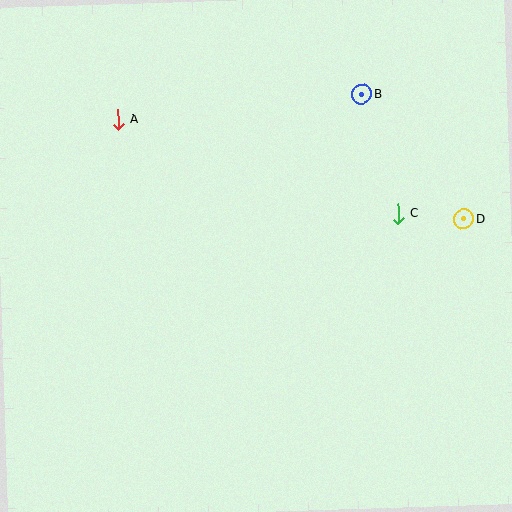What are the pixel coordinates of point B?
Point B is at (361, 94).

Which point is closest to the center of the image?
Point C at (398, 214) is closest to the center.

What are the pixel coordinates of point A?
Point A is at (118, 120).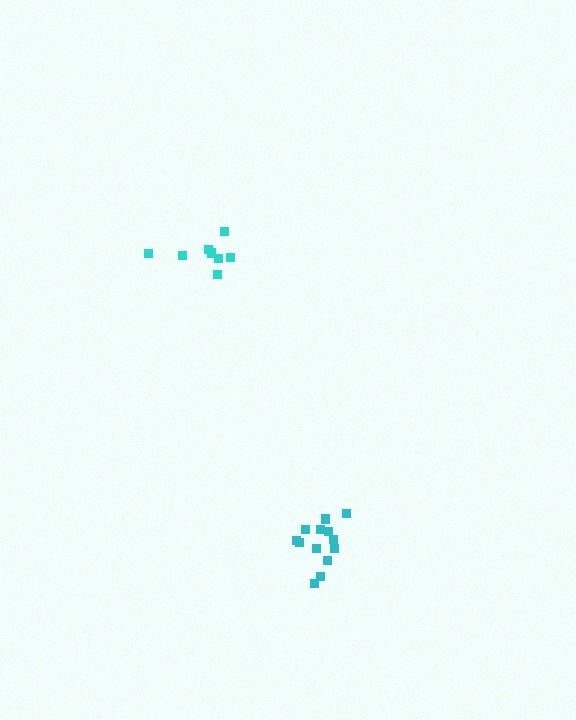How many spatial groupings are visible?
There are 2 spatial groupings.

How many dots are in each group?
Group 1: 14 dots, Group 2: 8 dots (22 total).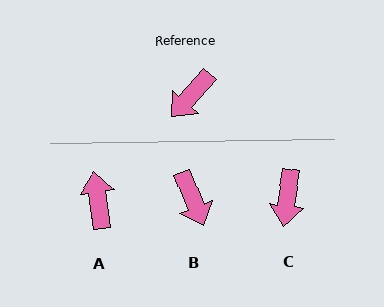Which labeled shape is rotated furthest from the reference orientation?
A, about 130 degrees away.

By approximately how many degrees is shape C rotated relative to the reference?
Approximately 33 degrees counter-clockwise.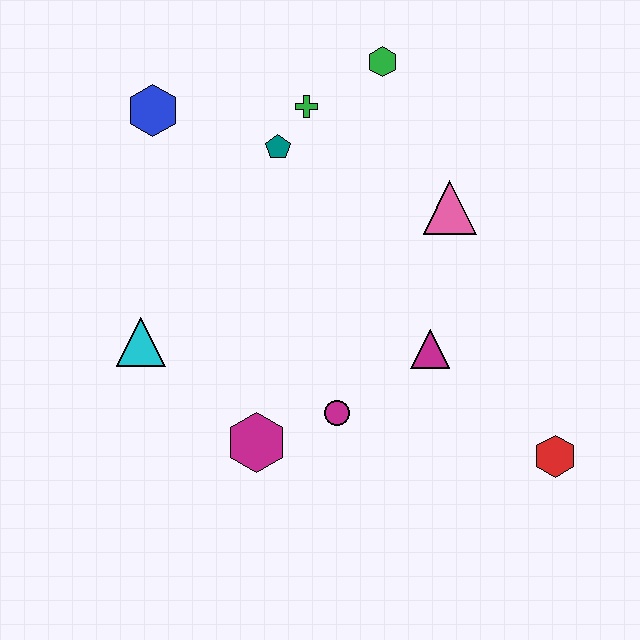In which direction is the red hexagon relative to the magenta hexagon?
The red hexagon is to the right of the magenta hexagon.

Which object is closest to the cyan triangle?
The magenta hexagon is closest to the cyan triangle.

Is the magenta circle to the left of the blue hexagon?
No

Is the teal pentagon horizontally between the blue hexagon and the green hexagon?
Yes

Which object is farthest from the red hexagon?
The blue hexagon is farthest from the red hexagon.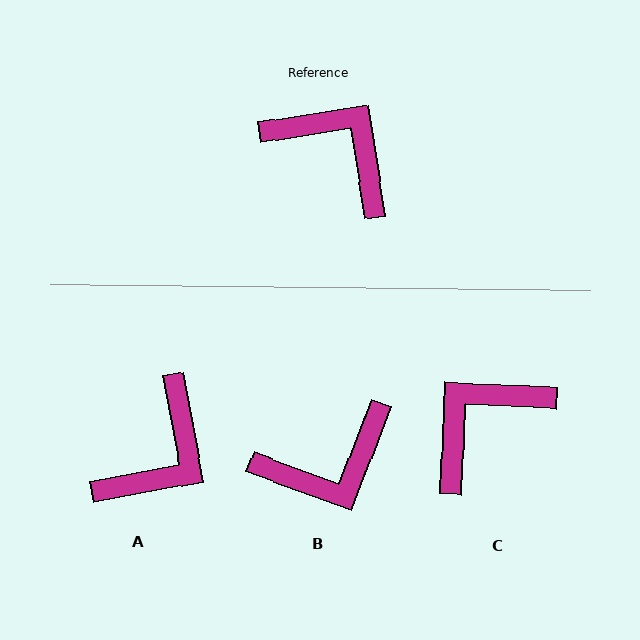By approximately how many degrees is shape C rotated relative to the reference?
Approximately 79 degrees counter-clockwise.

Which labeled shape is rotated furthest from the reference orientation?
B, about 119 degrees away.